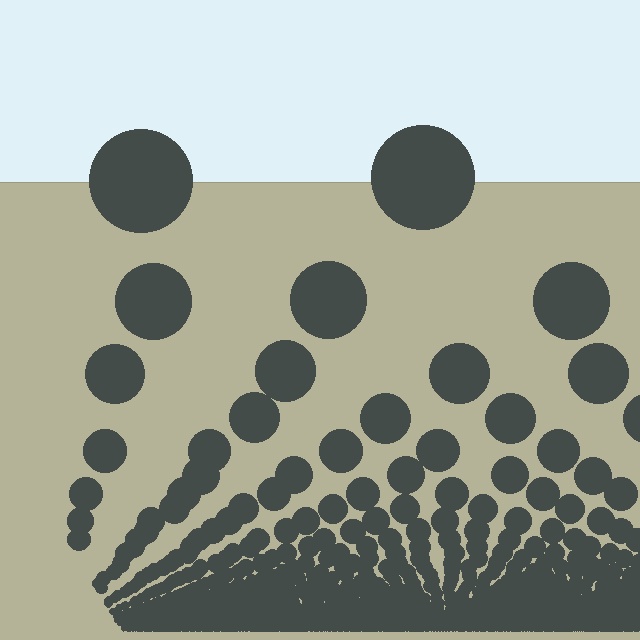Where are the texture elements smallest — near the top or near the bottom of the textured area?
Near the bottom.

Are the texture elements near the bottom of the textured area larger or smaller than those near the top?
Smaller. The gradient is inverted — elements near the bottom are smaller and denser.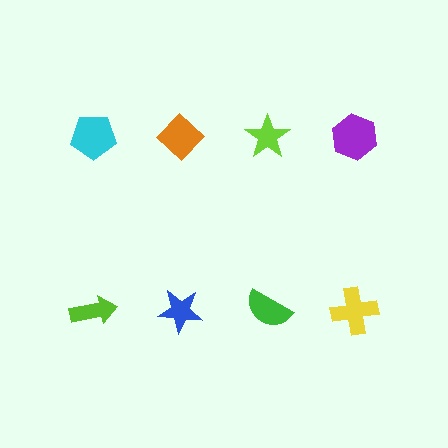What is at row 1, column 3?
A lime star.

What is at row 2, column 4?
A yellow cross.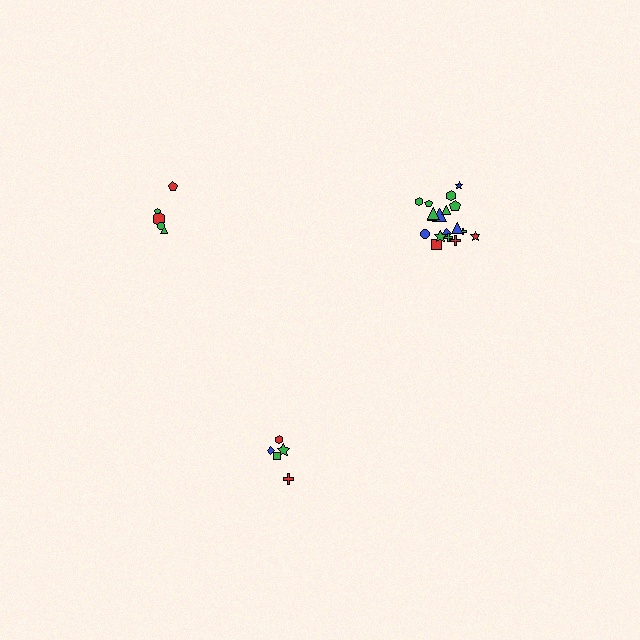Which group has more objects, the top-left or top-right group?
The top-right group.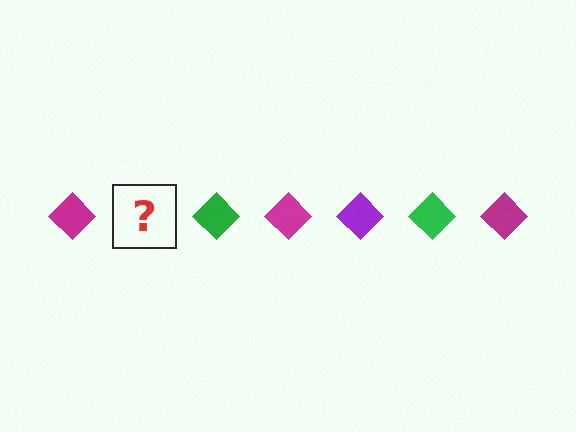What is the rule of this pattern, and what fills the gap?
The rule is that the pattern cycles through magenta, purple, green diamonds. The gap should be filled with a purple diamond.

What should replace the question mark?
The question mark should be replaced with a purple diamond.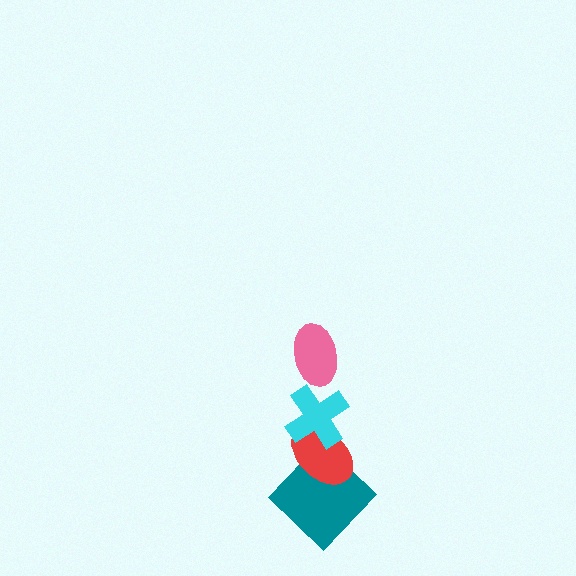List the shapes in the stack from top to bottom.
From top to bottom: the pink ellipse, the cyan cross, the red ellipse, the teal diamond.